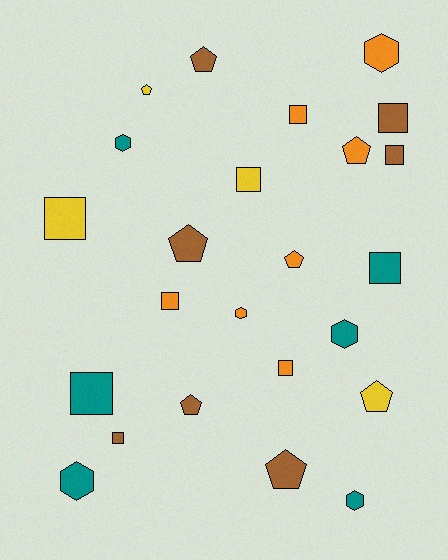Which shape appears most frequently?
Square, with 10 objects.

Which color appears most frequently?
Brown, with 7 objects.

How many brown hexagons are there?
There are no brown hexagons.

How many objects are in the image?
There are 24 objects.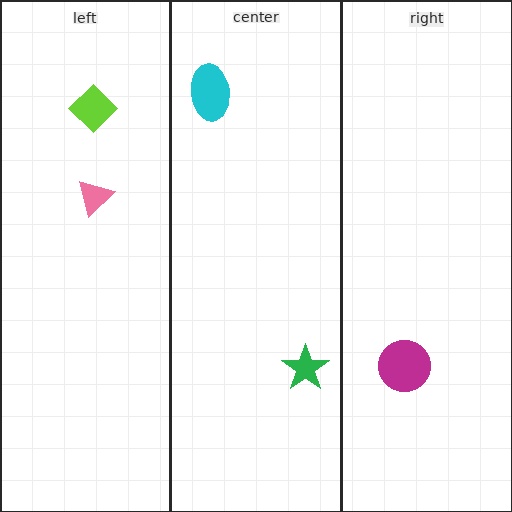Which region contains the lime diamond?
The left region.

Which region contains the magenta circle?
The right region.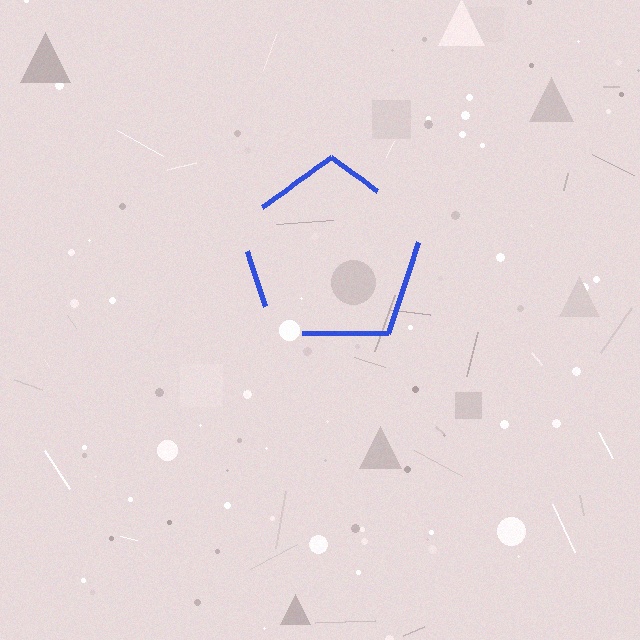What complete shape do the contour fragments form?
The contour fragments form a pentagon.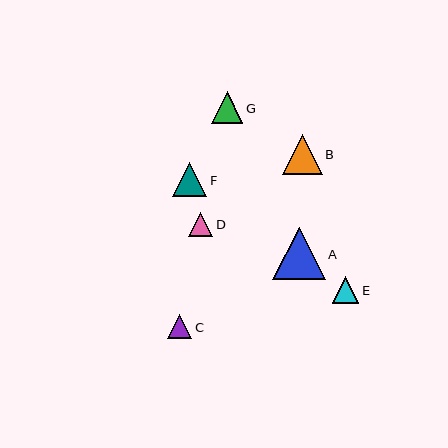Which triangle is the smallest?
Triangle C is the smallest with a size of approximately 24 pixels.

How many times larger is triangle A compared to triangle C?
Triangle A is approximately 2.2 times the size of triangle C.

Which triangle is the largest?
Triangle A is the largest with a size of approximately 52 pixels.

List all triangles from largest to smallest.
From largest to smallest: A, B, F, G, E, D, C.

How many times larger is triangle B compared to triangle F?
Triangle B is approximately 1.2 times the size of triangle F.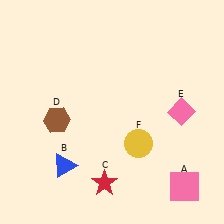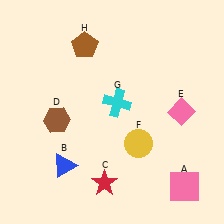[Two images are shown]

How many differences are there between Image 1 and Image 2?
There are 2 differences between the two images.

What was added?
A cyan cross (G), a brown pentagon (H) were added in Image 2.